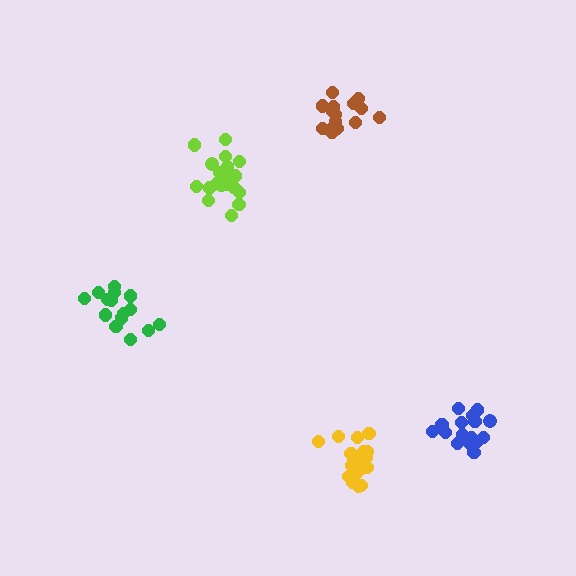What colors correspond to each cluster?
The clusters are colored: green, lime, brown, yellow, blue.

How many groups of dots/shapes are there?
There are 5 groups.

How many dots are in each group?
Group 1: 16 dots, Group 2: 20 dots, Group 3: 15 dots, Group 4: 21 dots, Group 5: 16 dots (88 total).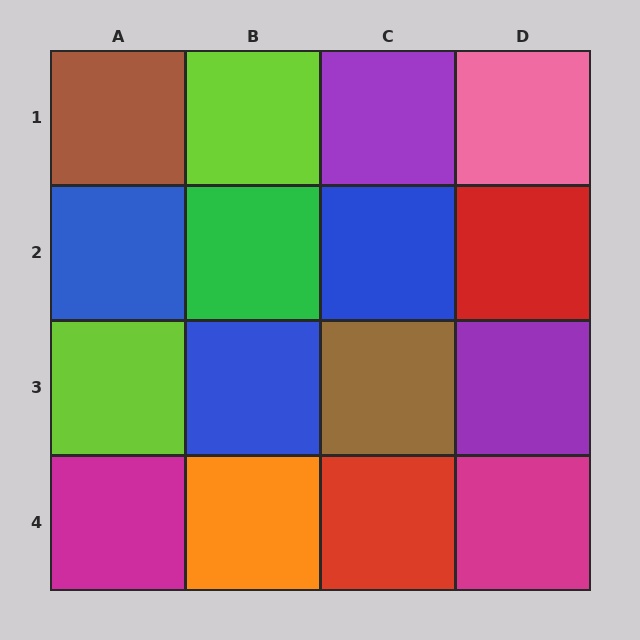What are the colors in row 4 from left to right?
Magenta, orange, red, magenta.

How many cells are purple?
2 cells are purple.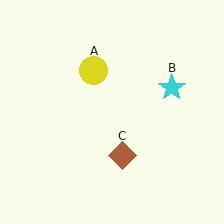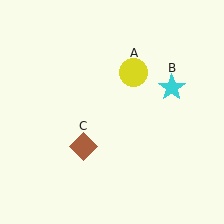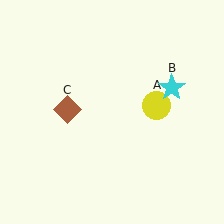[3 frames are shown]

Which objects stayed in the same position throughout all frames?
Cyan star (object B) remained stationary.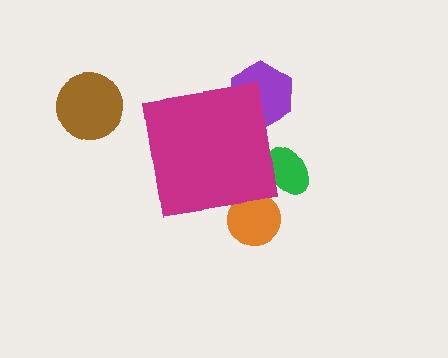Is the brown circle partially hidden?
No, the brown circle is fully visible.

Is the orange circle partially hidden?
Yes, the orange circle is partially hidden behind the magenta square.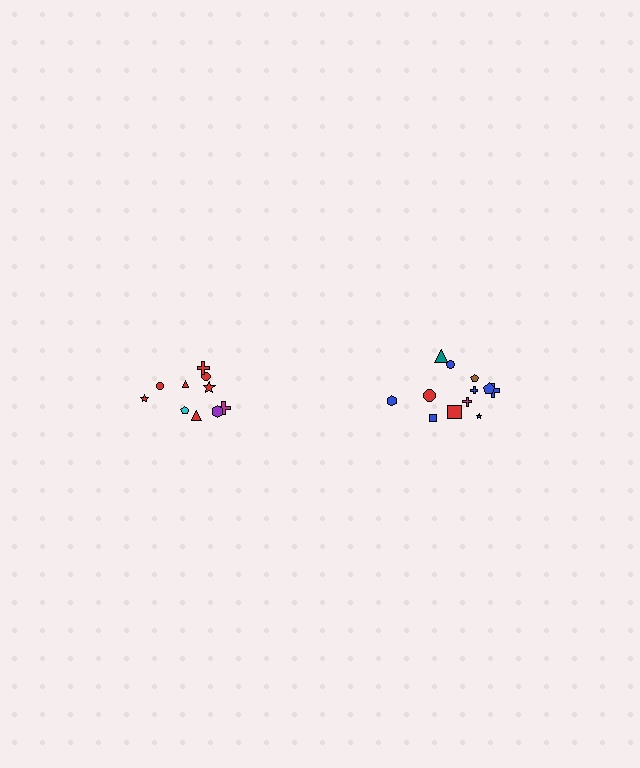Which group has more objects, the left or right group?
The right group.